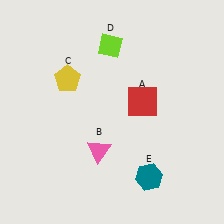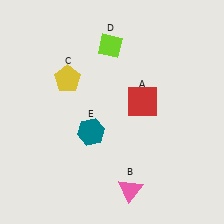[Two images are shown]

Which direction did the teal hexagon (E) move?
The teal hexagon (E) moved left.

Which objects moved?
The objects that moved are: the pink triangle (B), the teal hexagon (E).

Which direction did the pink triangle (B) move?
The pink triangle (B) moved down.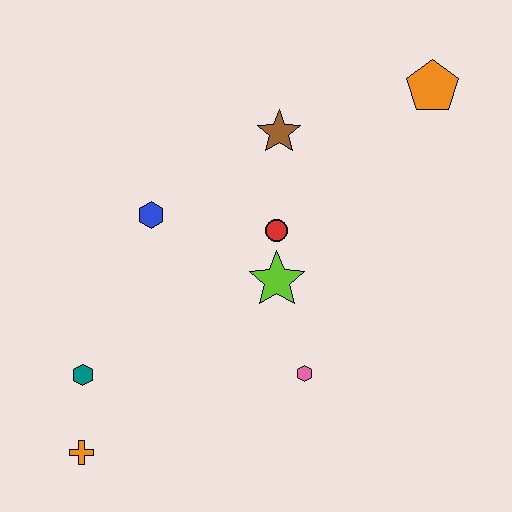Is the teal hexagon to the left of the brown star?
Yes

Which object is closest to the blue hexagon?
The red circle is closest to the blue hexagon.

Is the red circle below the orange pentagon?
Yes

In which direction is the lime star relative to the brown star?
The lime star is below the brown star.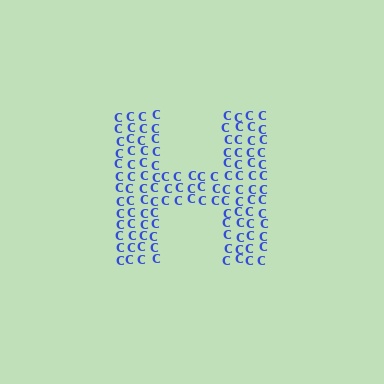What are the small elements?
The small elements are letter C's.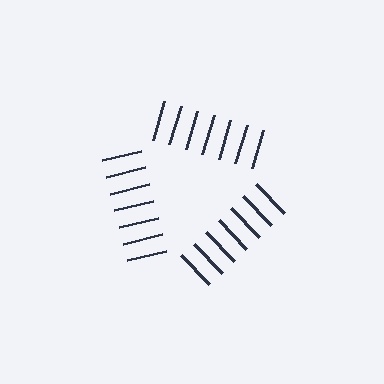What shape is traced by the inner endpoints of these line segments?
An illusory triangle — the line segments terminate on its edges but no continuous stroke is drawn.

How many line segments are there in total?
21 — 7 along each of the 3 edges.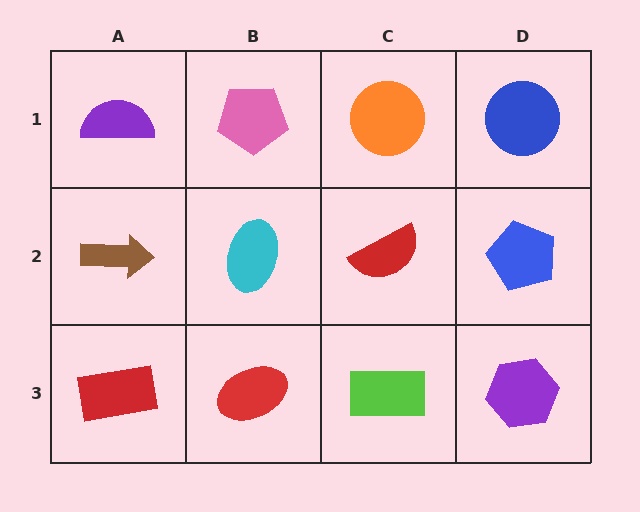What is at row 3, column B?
A red ellipse.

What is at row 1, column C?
An orange circle.